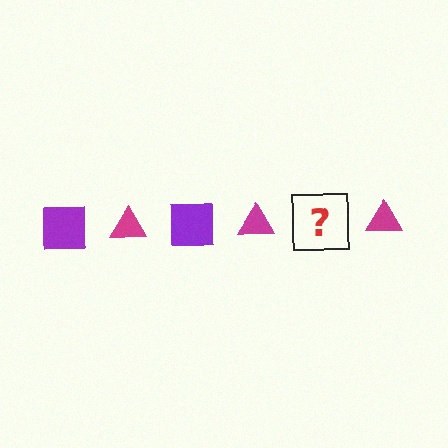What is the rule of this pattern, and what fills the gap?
The rule is that the pattern alternates between purple square and magenta triangle. The gap should be filled with a purple square.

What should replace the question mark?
The question mark should be replaced with a purple square.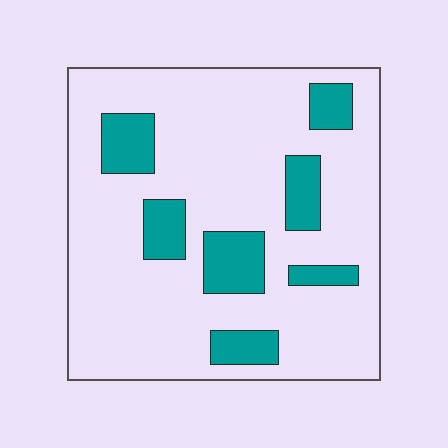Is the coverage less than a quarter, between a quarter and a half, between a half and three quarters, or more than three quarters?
Less than a quarter.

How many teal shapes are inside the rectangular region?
7.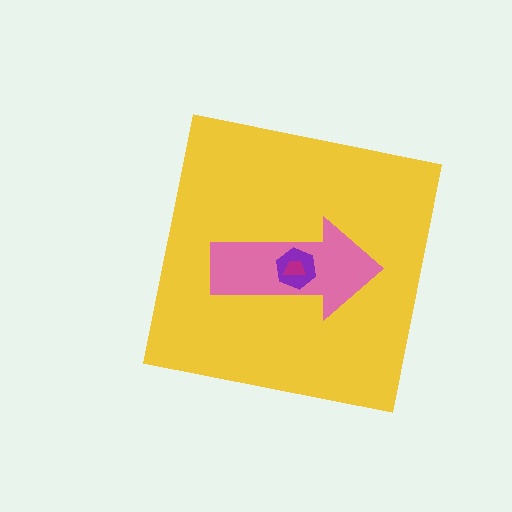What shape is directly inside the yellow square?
The pink arrow.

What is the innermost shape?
The magenta trapezoid.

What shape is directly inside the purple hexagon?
The magenta trapezoid.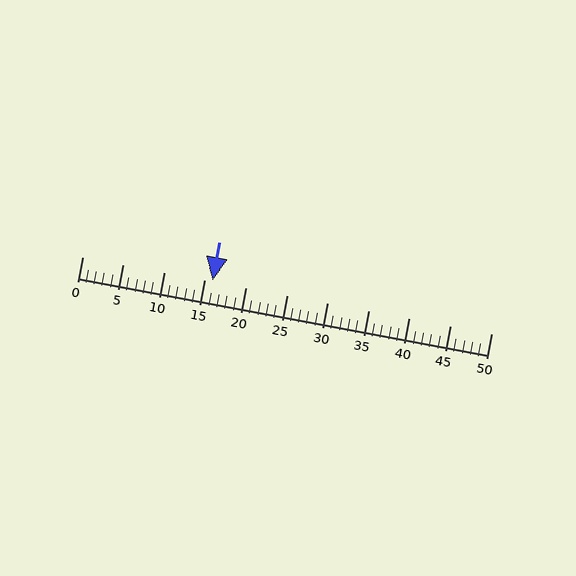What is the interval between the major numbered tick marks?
The major tick marks are spaced 5 units apart.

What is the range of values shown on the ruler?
The ruler shows values from 0 to 50.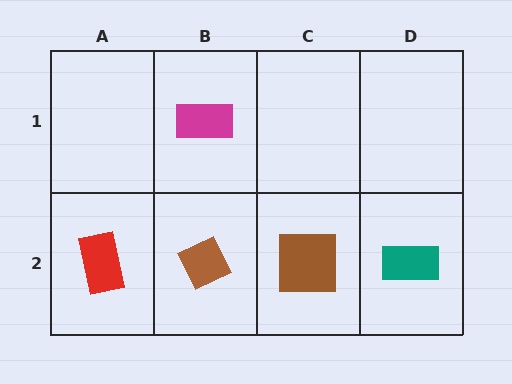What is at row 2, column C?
A brown square.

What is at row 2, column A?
A red rectangle.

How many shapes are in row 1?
1 shape.